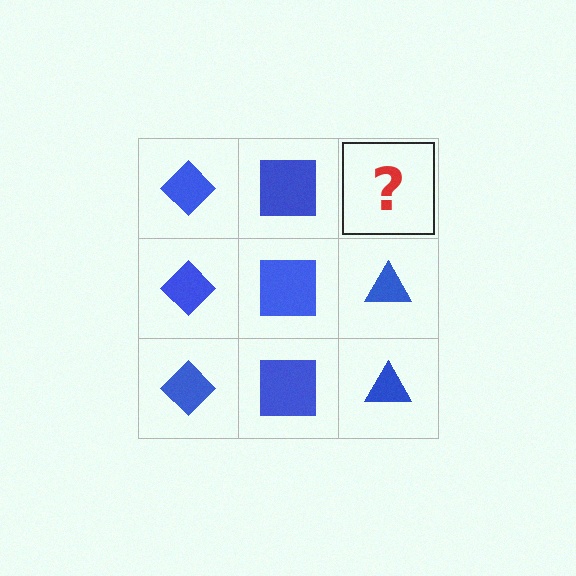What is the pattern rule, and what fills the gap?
The rule is that each column has a consistent shape. The gap should be filled with a blue triangle.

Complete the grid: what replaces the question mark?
The question mark should be replaced with a blue triangle.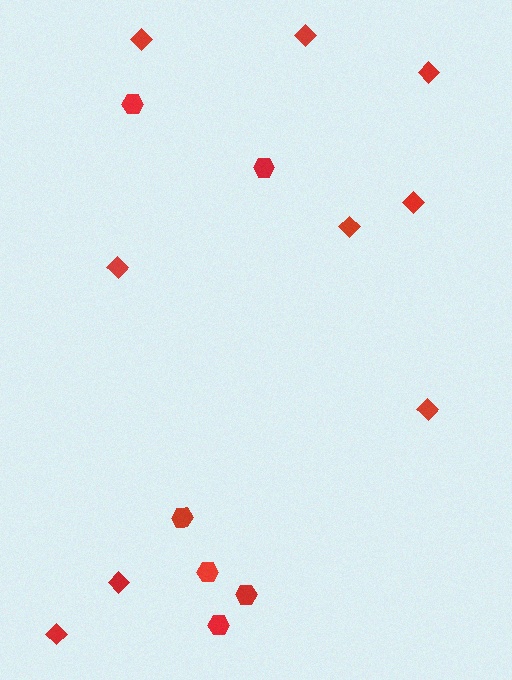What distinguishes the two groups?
There are 2 groups: one group of diamonds (9) and one group of hexagons (6).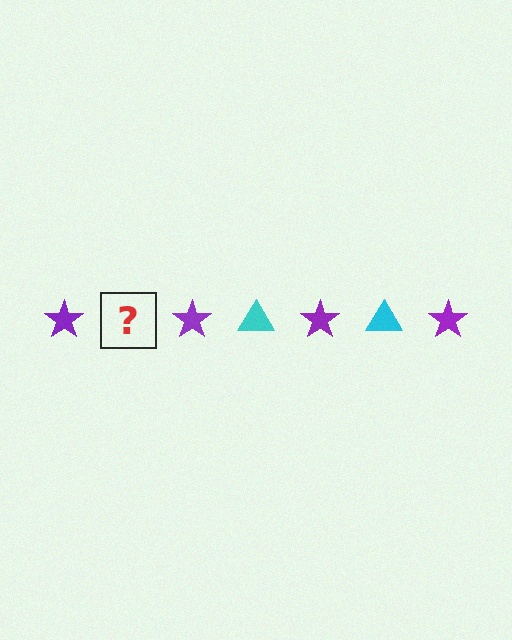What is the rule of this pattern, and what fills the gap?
The rule is that the pattern alternates between purple star and cyan triangle. The gap should be filled with a cyan triangle.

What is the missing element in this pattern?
The missing element is a cyan triangle.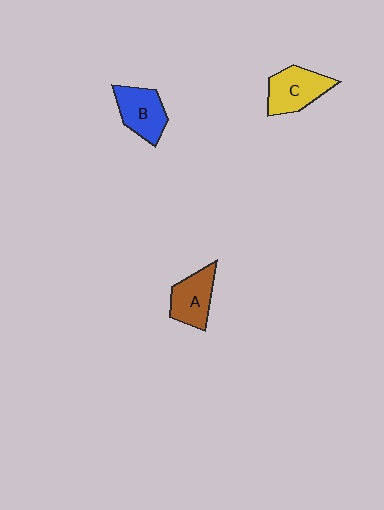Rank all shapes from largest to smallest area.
From largest to smallest: C (yellow), B (blue), A (brown).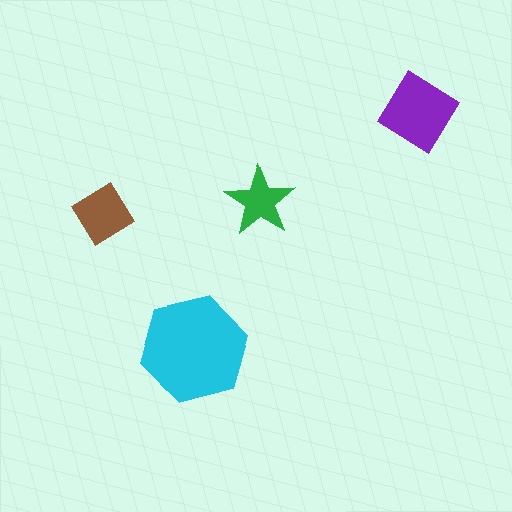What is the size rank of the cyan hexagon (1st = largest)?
1st.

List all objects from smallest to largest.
The green star, the brown diamond, the purple diamond, the cyan hexagon.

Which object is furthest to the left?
The brown diamond is leftmost.